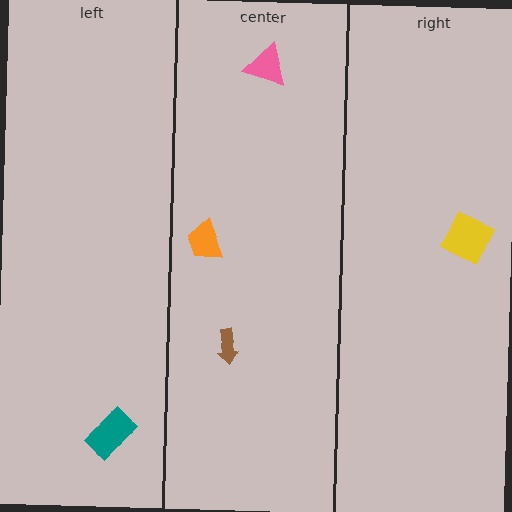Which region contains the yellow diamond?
The right region.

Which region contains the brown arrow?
The center region.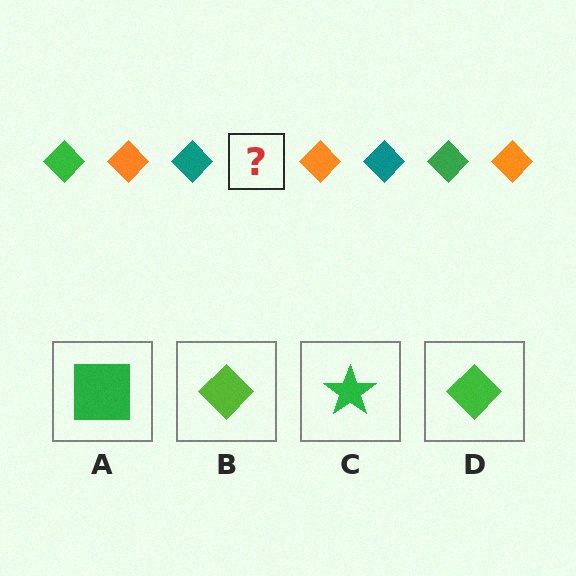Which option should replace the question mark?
Option D.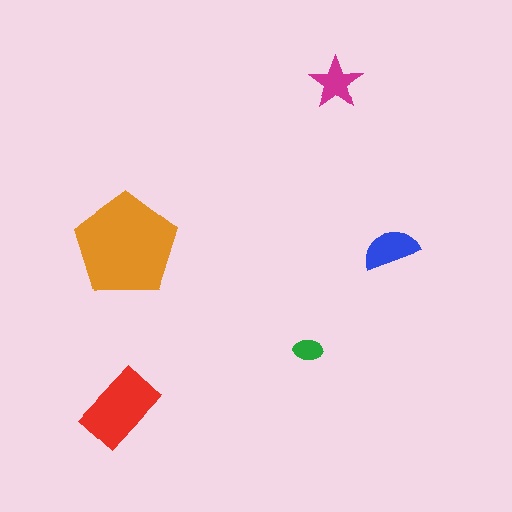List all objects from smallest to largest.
The green ellipse, the magenta star, the blue semicircle, the red rectangle, the orange pentagon.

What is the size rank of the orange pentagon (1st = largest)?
1st.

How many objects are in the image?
There are 5 objects in the image.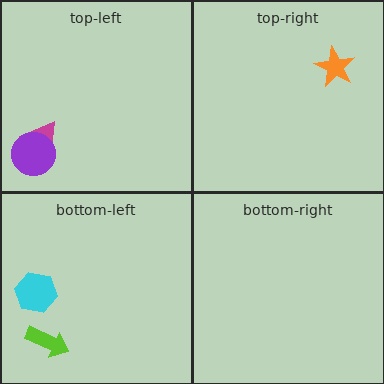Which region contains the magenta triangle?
The top-left region.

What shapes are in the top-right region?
The orange star.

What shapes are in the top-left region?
The magenta triangle, the purple circle.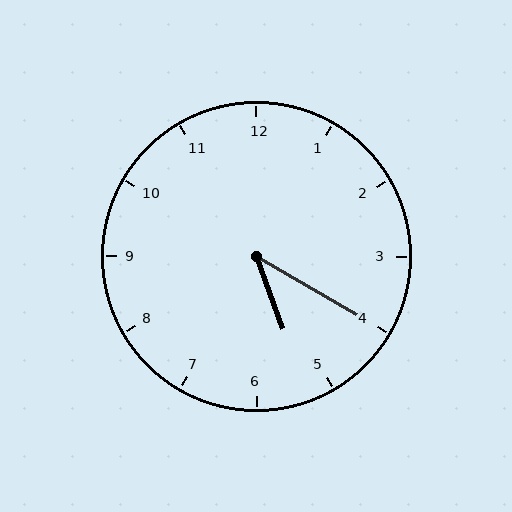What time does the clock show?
5:20.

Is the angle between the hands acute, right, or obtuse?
It is acute.